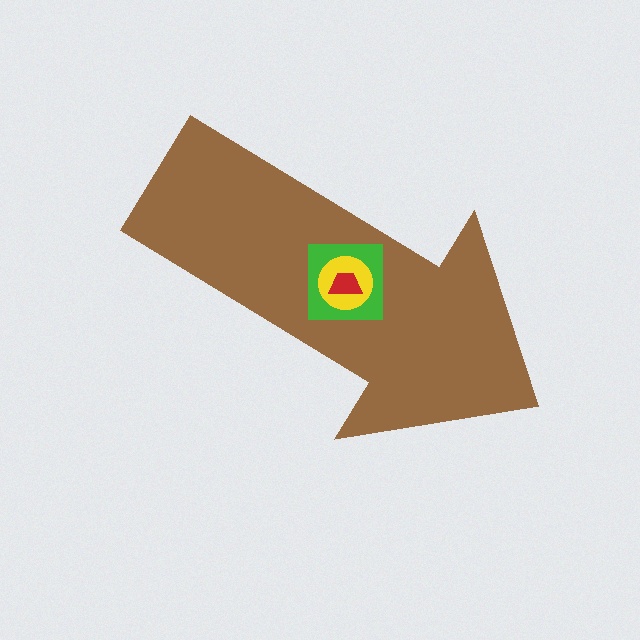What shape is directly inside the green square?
The yellow circle.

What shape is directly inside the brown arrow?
The green square.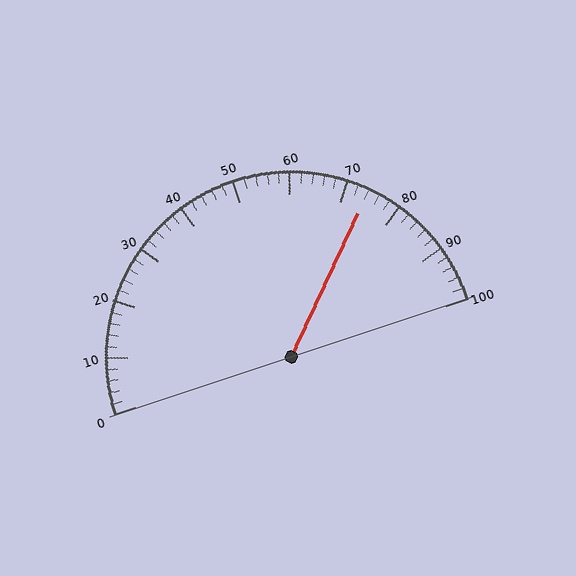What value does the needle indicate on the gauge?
The needle indicates approximately 74.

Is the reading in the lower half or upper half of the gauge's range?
The reading is in the upper half of the range (0 to 100).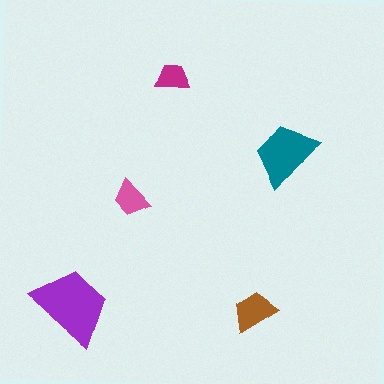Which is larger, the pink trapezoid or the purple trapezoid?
The purple one.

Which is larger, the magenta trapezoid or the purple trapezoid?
The purple one.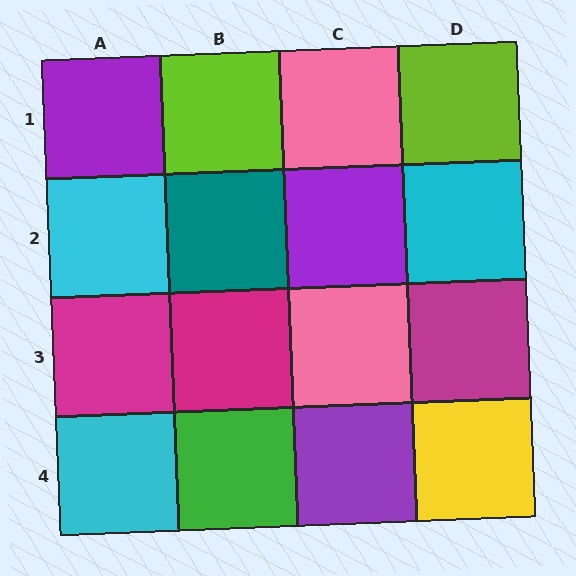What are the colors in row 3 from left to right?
Magenta, magenta, pink, magenta.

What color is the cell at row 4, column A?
Cyan.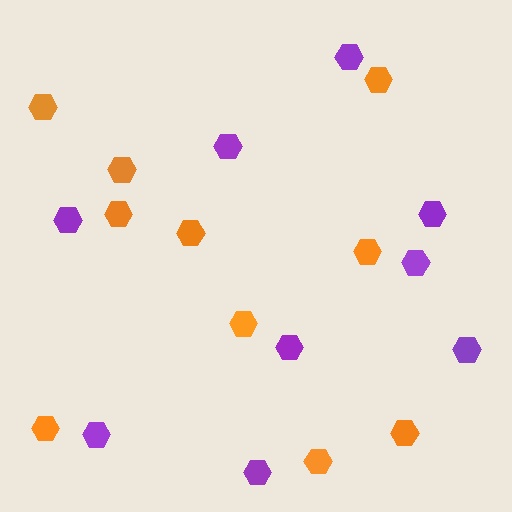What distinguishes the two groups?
There are 2 groups: one group of orange hexagons (10) and one group of purple hexagons (9).